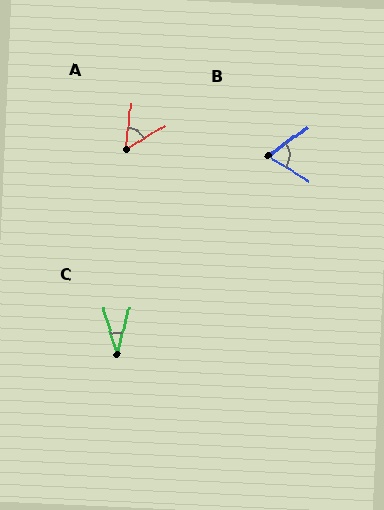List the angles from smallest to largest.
C (31°), A (51°), B (68°).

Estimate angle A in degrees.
Approximately 51 degrees.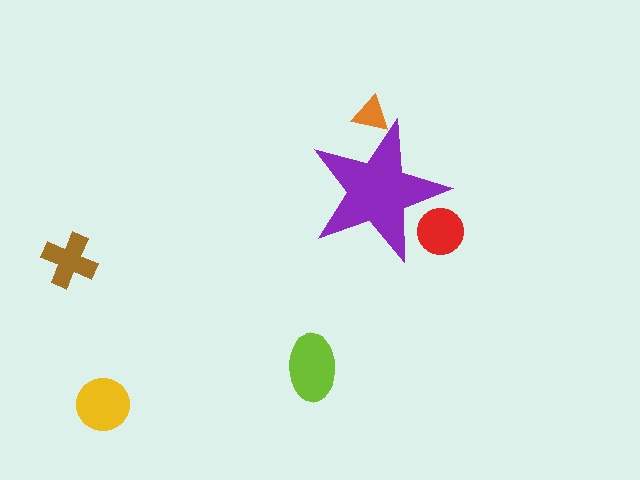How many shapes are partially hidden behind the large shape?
2 shapes are partially hidden.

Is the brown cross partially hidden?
No, the brown cross is fully visible.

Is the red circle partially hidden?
Yes, the red circle is partially hidden behind the purple star.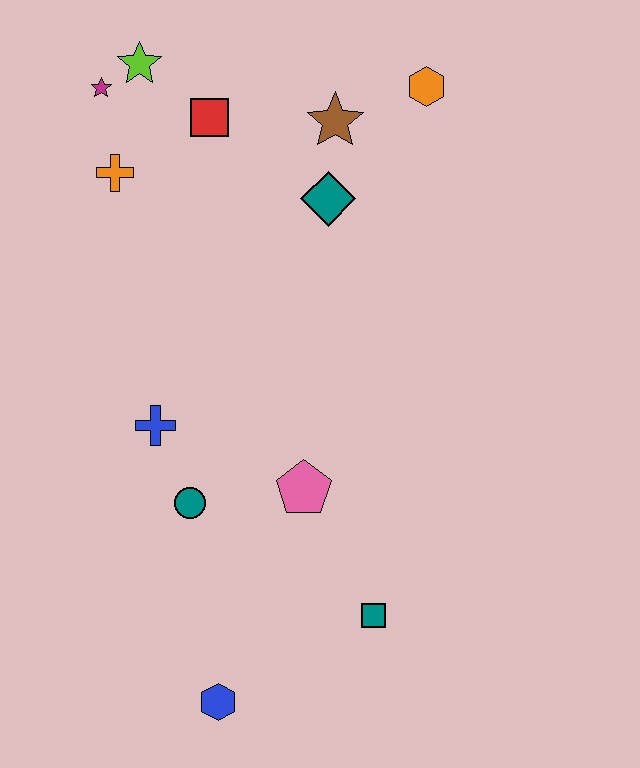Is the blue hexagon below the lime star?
Yes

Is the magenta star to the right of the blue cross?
No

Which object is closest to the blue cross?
The teal circle is closest to the blue cross.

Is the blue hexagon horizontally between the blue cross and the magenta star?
No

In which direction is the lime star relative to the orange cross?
The lime star is above the orange cross.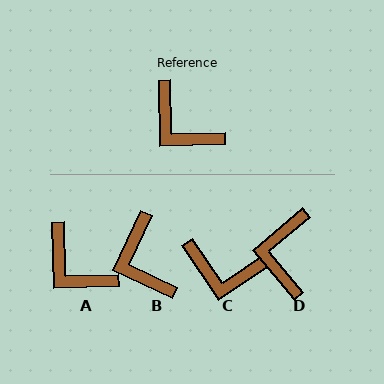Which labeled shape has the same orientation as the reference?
A.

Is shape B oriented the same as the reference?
No, it is off by about 27 degrees.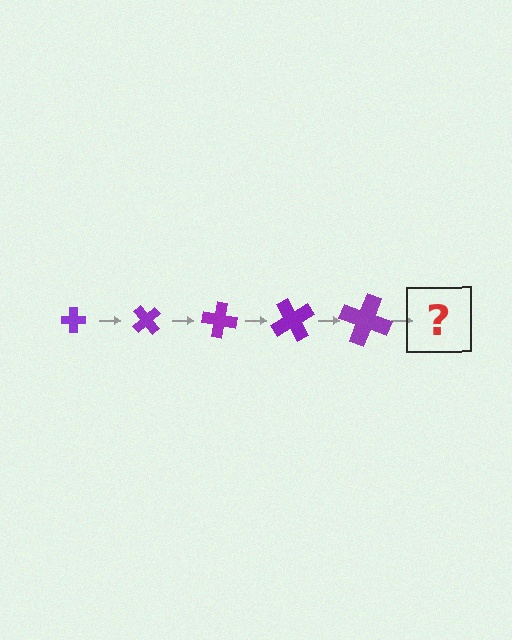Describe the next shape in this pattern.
It should be a cross, larger than the previous one and rotated 250 degrees from the start.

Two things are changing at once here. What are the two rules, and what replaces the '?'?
The two rules are that the cross grows larger each step and it rotates 50 degrees each step. The '?' should be a cross, larger than the previous one and rotated 250 degrees from the start.